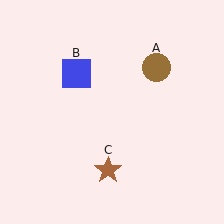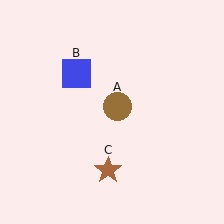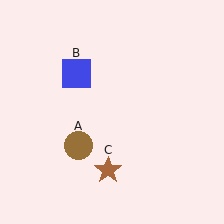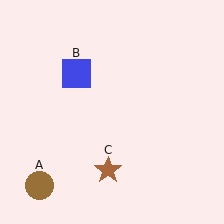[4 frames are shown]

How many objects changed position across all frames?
1 object changed position: brown circle (object A).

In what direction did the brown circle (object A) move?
The brown circle (object A) moved down and to the left.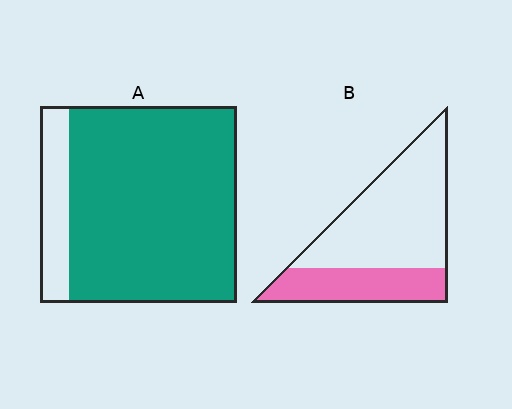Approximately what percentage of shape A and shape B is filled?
A is approximately 85% and B is approximately 30%.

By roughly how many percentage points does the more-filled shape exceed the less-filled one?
By roughly 55 percentage points (A over B).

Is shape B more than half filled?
No.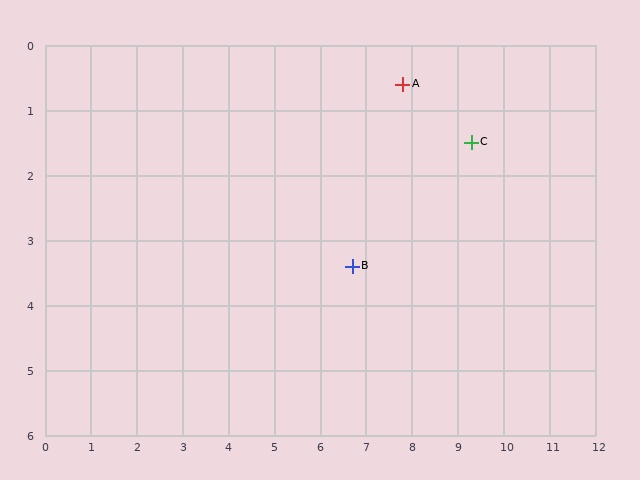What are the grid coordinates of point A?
Point A is at approximately (7.8, 0.6).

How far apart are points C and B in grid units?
Points C and B are about 3.2 grid units apart.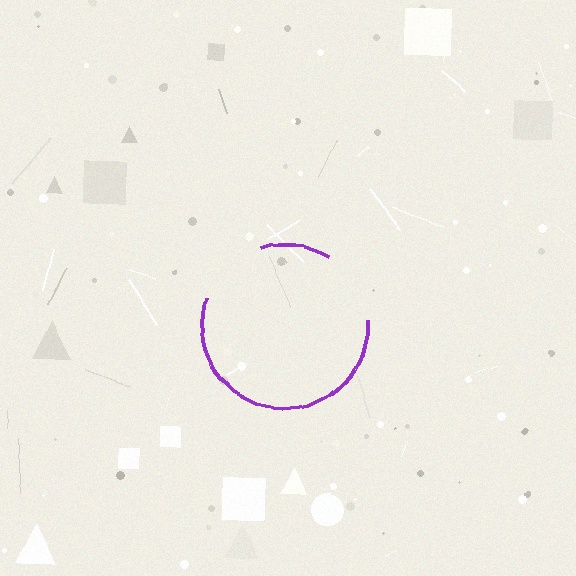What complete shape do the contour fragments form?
The contour fragments form a circle.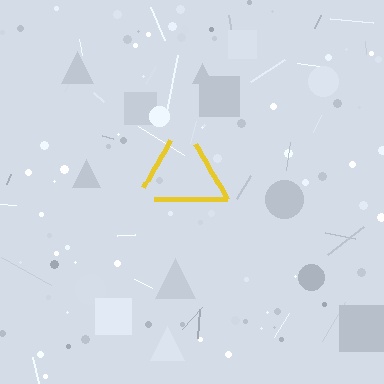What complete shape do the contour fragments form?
The contour fragments form a triangle.